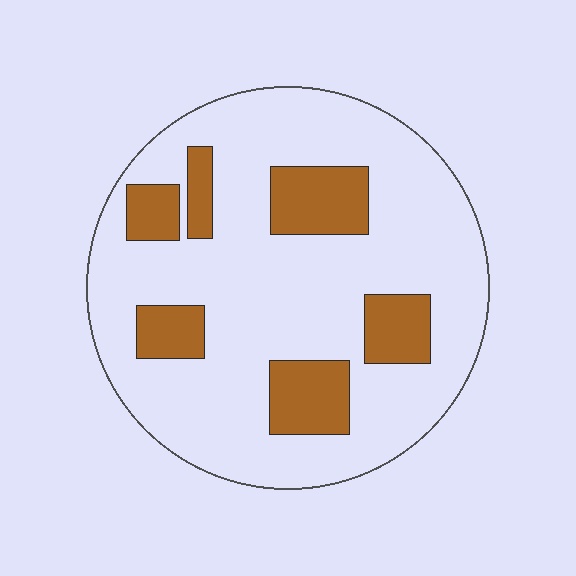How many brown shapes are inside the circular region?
6.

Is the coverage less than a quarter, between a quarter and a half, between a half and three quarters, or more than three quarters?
Less than a quarter.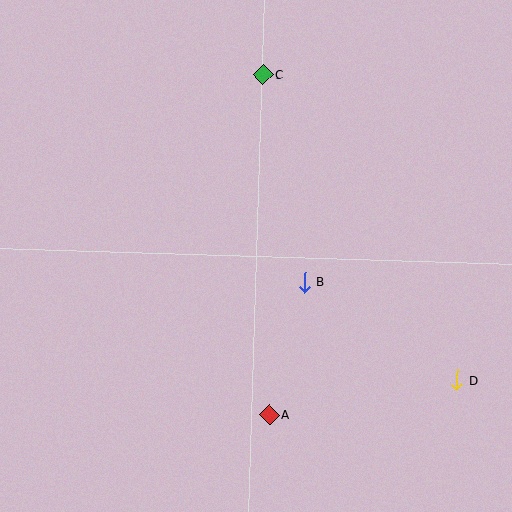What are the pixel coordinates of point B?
Point B is at (305, 282).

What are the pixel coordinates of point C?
Point C is at (263, 74).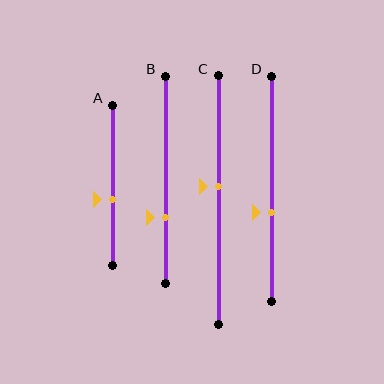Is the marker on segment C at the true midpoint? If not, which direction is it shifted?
No, the marker on segment C is shifted upward by about 5% of the segment length.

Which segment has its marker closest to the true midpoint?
Segment C has its marker closest to the true midpoint.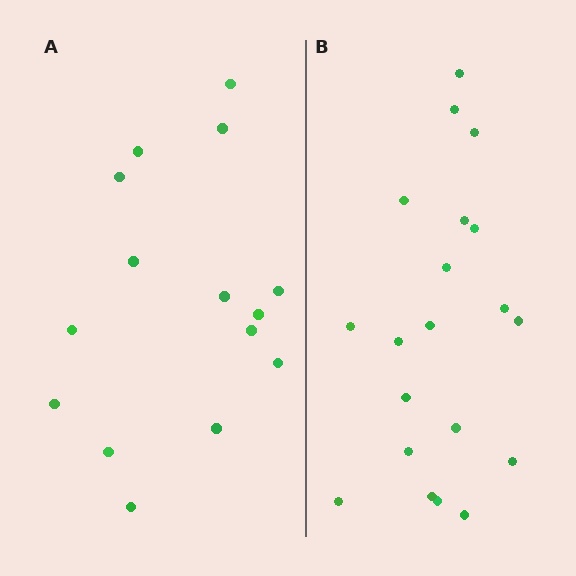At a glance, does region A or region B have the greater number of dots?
Region B (the right region) has more dots.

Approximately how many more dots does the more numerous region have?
Region B has about 5 more dots than region A.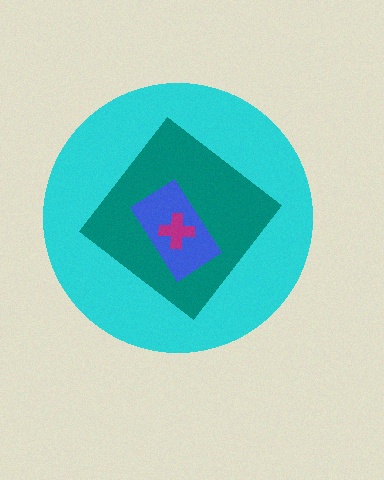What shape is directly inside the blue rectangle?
The magenta cross.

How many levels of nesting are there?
4.